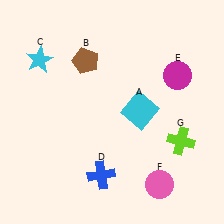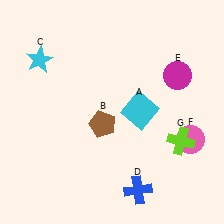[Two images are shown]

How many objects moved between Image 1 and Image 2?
3 objects moved between the two images.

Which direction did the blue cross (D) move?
The blue cross (D) moved right.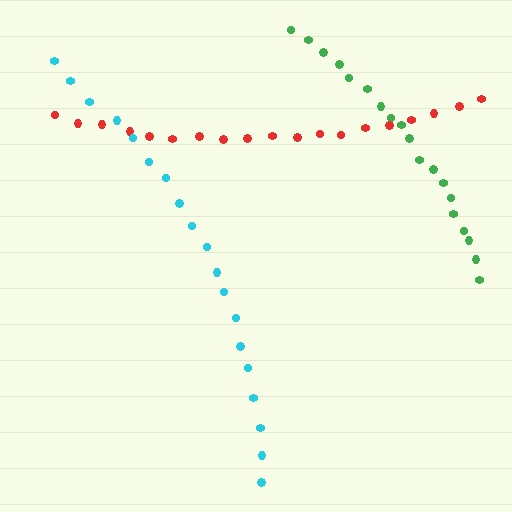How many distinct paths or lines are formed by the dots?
There are 3 distinct paths.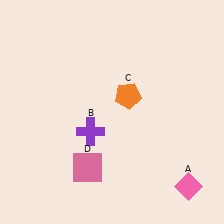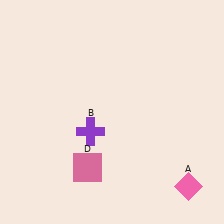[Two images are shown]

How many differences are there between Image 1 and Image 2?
There is 1 difference between the two images.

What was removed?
The orange pentagon (C) was removed in Image 2.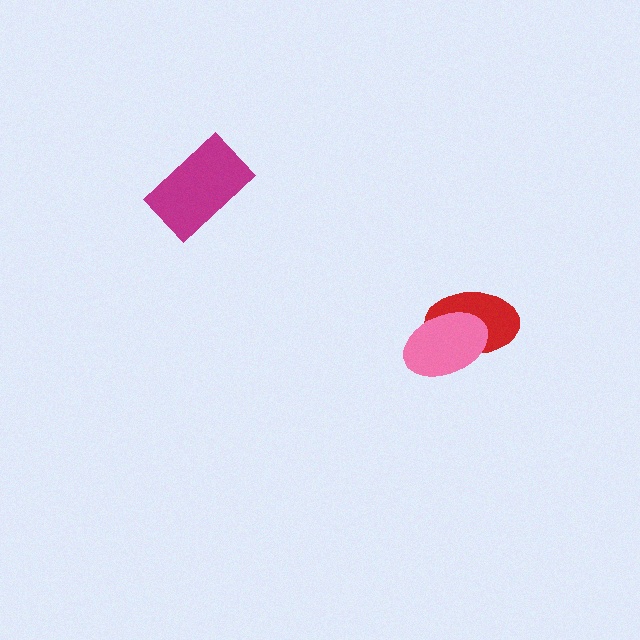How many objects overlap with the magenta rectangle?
0 objects overlap with the magenta rectangle.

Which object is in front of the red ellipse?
The pink ellipse is in front of the red ellipse.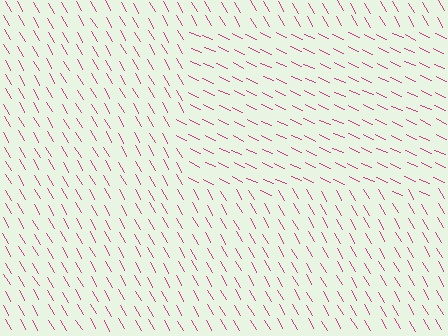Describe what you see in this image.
The image is filled with small magenta line segments. A rectangle region in the image has lines oriented differently from the surrounding lines, creating a visible texture boundary.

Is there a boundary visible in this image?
Yes, there is a texture boundary formed by a change in line orientation.